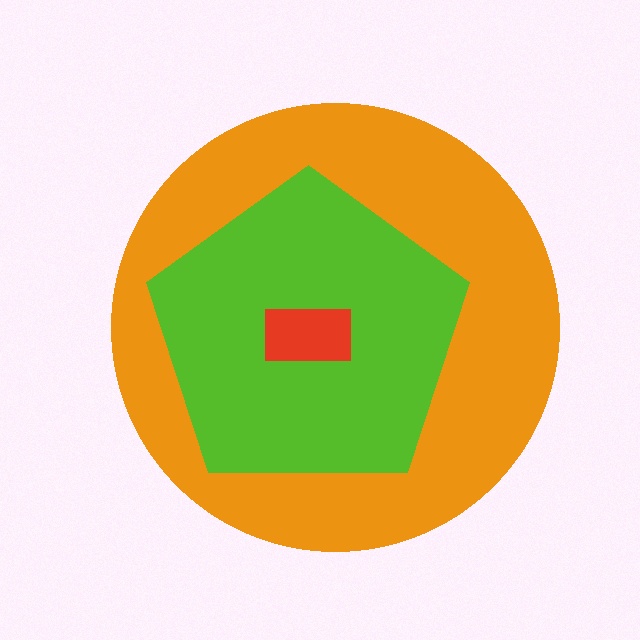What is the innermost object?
The red rectangle.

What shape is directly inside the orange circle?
The lime pentagon.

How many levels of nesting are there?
3.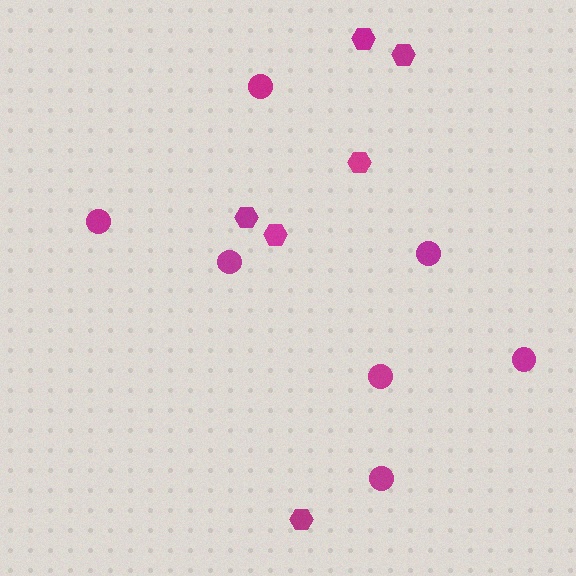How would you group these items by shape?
There are 2 groups: one group of circles (7) and one group of hexagons (6).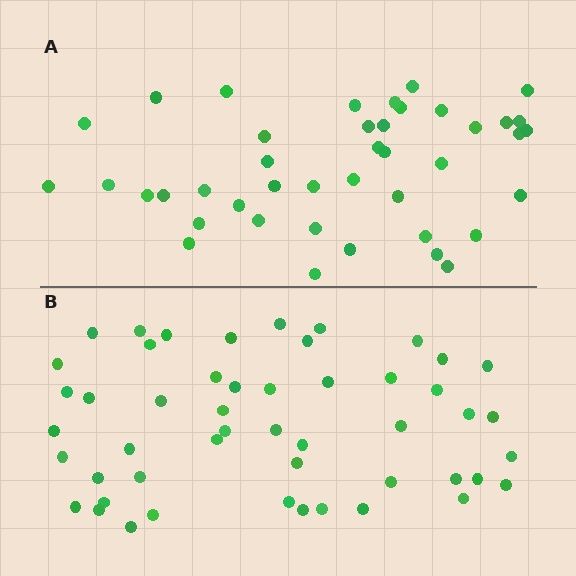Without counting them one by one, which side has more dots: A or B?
Region B (the bottom region) has more dots.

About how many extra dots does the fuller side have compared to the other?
Region B has roughly 8 or so more dots than region A.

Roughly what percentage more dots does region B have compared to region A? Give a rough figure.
About 20% more.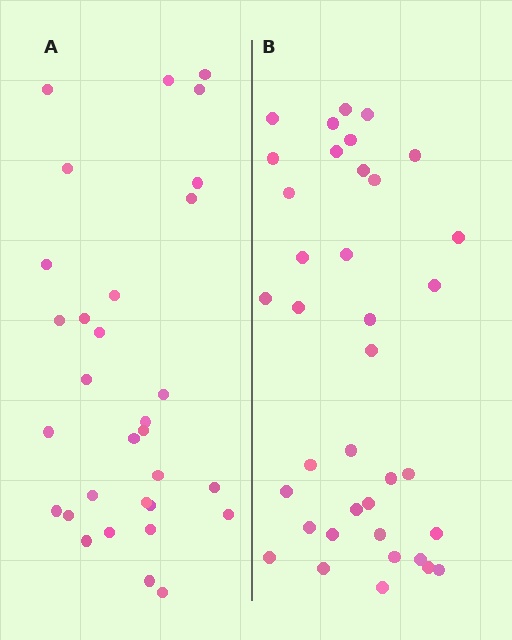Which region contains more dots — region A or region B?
Region B (the right region) has more dots.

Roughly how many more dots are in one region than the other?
Region B has about 6 more dots than region A.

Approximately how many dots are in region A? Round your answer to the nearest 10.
About 30 dots. (The exact count is 31, which rounds to 30.)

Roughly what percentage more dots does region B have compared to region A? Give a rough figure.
About 20% more.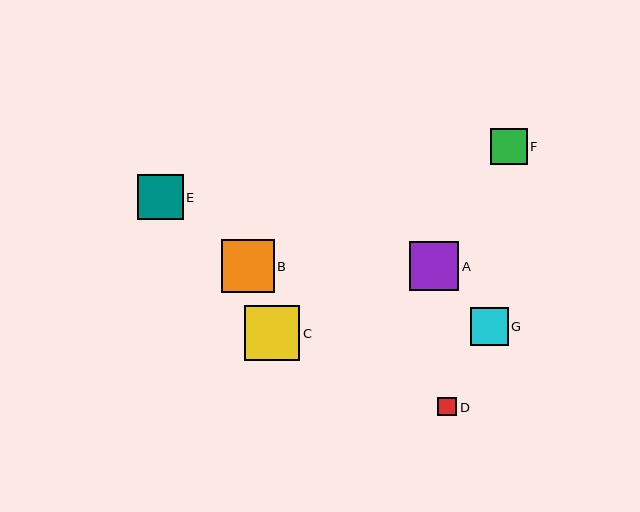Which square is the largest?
Square C is the largest with a size of approximately 56 pixels.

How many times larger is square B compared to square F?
Square B is approximately 1.5 times the size of square F.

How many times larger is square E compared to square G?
Square E is approximately 1.2 times the size of square G.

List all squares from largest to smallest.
From largest to smallest: C, B, A, E, G, F, D.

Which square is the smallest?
Square D is the smallest with a size of approximately 19 pixels.